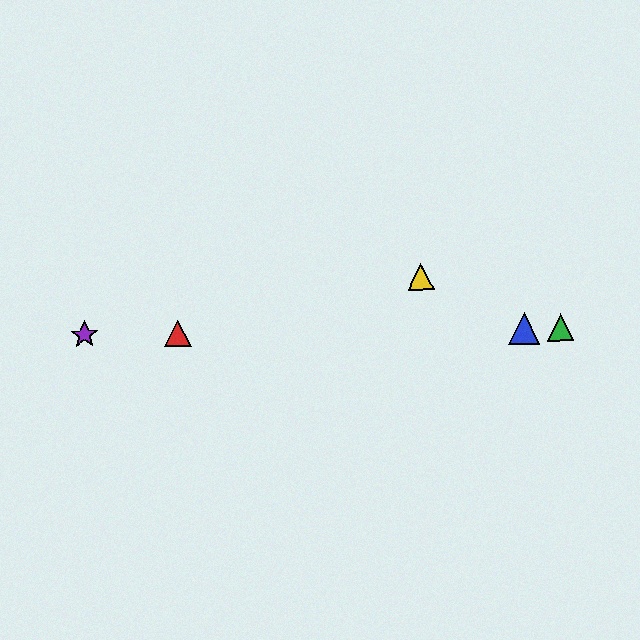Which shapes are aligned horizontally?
The red triangle, the blue triangle, the green triangle, the purple star are aligned horizontally.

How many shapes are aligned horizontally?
4 shapes (the red triangle, the blue triangle, the green triangle, the purple star) are aligned horizontally.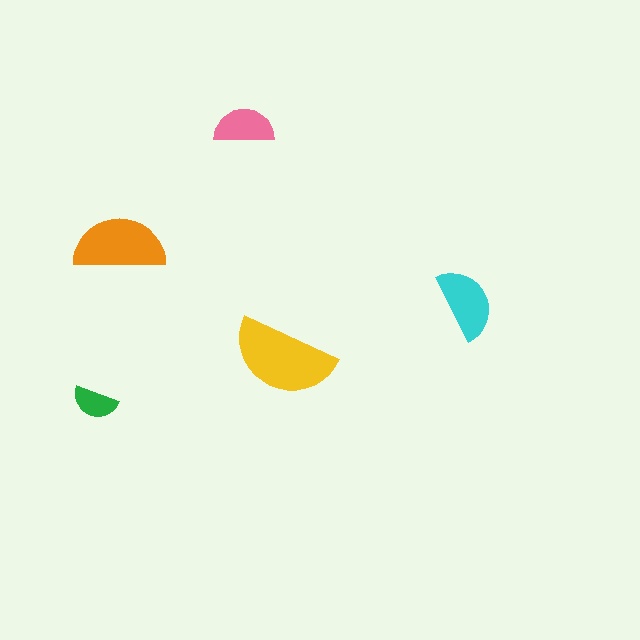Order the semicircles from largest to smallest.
the yellow one, the orange one, the cyan one, the pink one, the green one.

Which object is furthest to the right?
The cyan semicircle is rightmost.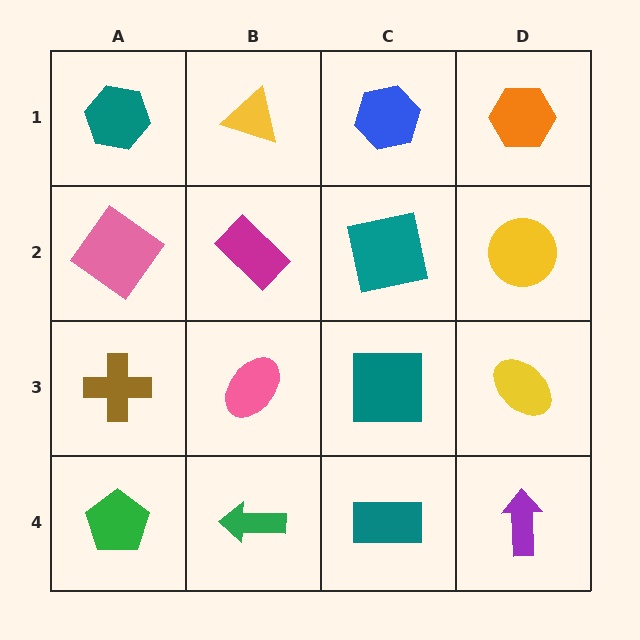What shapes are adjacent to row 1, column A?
A pink diamond (row 2, column A), a yellow triangle (row 1, column B).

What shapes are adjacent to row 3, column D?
A yellow circle (row 2, column D), a purple arrow (row 4, column D), a teal square (row 3, column C).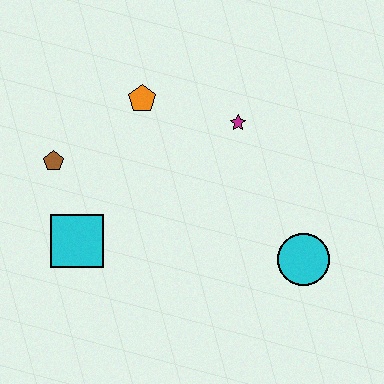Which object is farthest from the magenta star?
The cyan square is farthest from the magenta star.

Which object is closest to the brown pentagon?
The cyan square is closest to the brown pentagon.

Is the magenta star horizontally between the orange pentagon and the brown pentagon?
No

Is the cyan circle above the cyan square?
No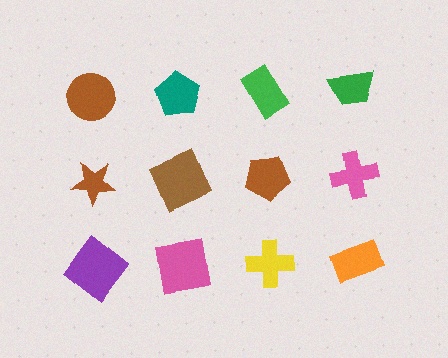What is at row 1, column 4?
A green trapezoid.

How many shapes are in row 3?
4 shapes.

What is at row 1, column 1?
A brown circle.